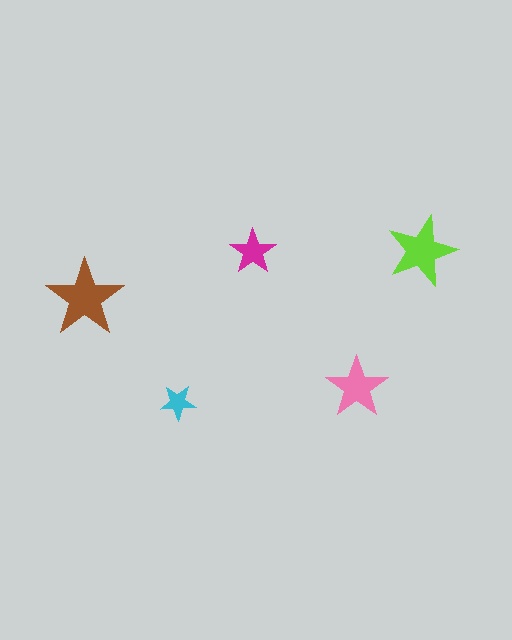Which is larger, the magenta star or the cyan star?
The magenta one.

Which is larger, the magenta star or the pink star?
The pink one.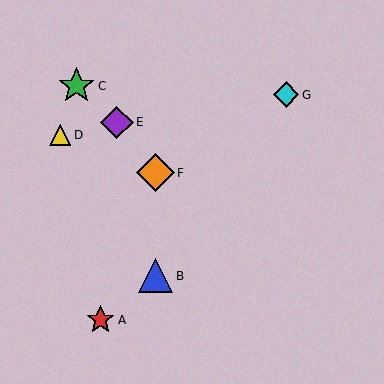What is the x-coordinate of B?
Object B is at x≈156.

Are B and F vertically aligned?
Yes, both are at x≈156.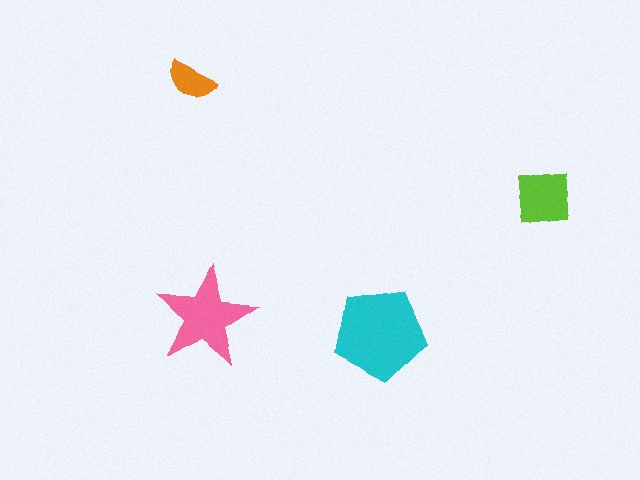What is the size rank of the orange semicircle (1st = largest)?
4th.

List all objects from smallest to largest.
The orange semicircle, the lime square, the pink star, the cyan pentagon.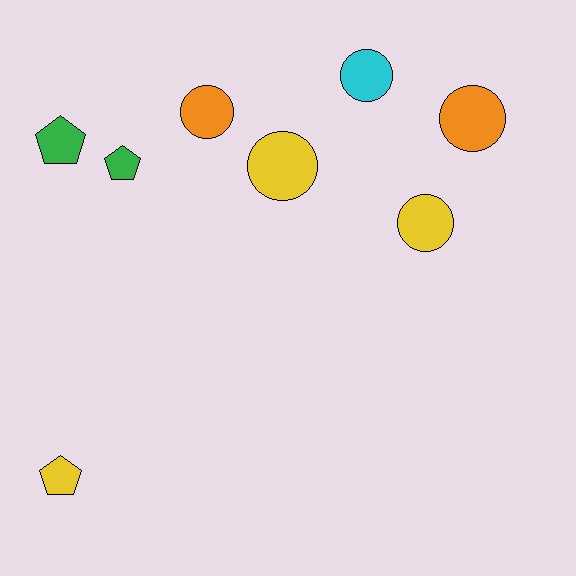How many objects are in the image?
There are 8 objects.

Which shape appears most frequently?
Circle, with 5 objects.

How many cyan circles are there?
There is 1 cyan circle.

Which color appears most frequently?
Yellow, with 3 objects.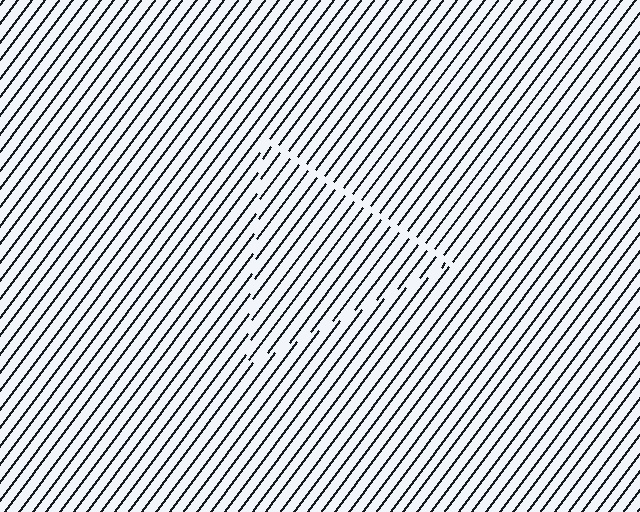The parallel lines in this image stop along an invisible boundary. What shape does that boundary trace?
An illusory triangle. The interior of the shape contains the same grating, shifted by half a period — the contour is defined by the phase discontinuity where line-ends from the inner and outer gratings abut.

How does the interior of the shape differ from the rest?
The interior of the shape contains the same grating, shifted by half a period — the contour is defined by the phase discontinuity where line-ends from the inner and outer gratings abut.